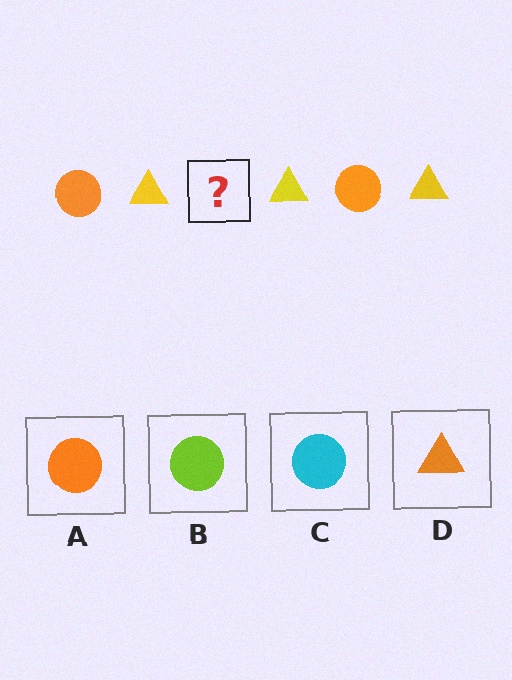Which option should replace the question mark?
Option A.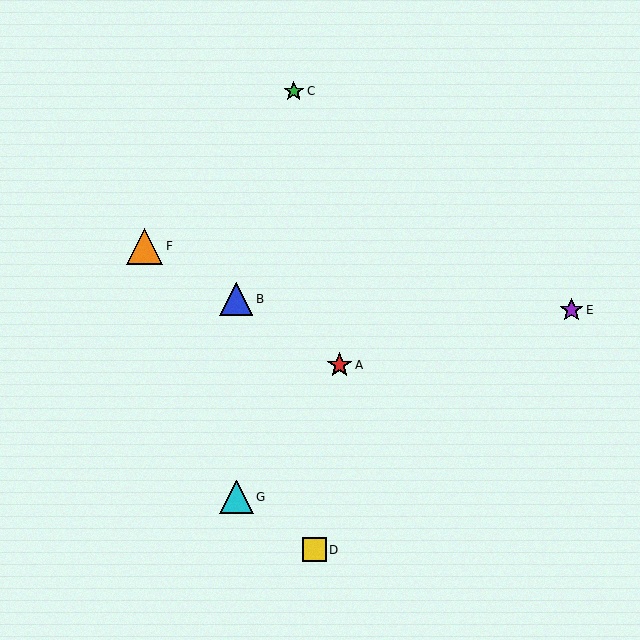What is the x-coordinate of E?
Object E is at x≈572.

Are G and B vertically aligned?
Yes, both are at x≈236.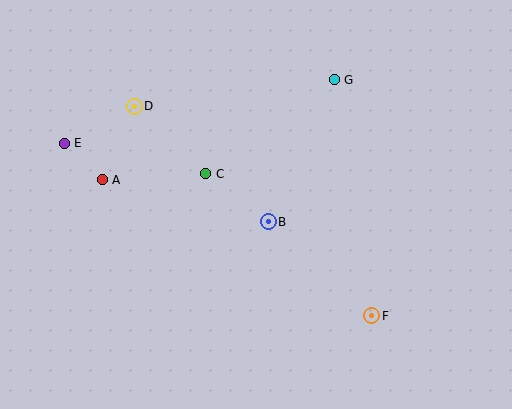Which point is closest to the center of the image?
Point B at (268, 222) is closest to the center.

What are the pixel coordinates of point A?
Point A is at (102, 180).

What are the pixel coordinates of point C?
Point C is at (206, 174).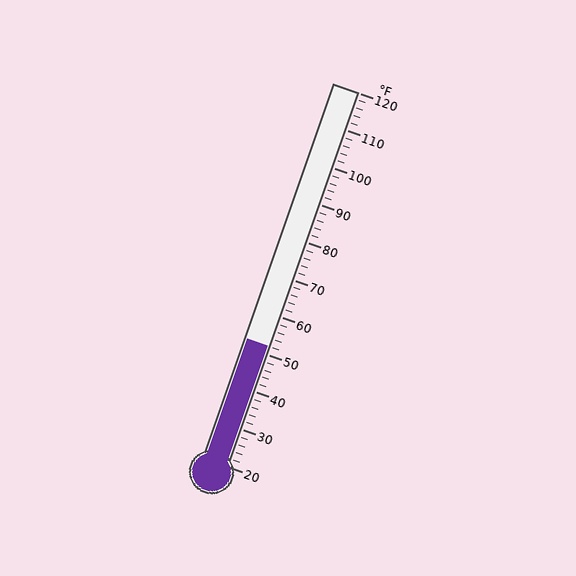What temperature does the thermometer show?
The thermometer shows approximately 52°F.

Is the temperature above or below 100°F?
The temperature is below 100°F.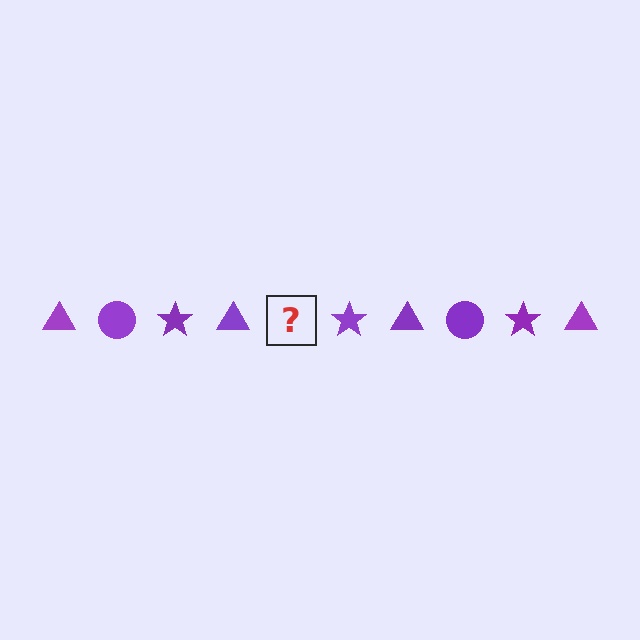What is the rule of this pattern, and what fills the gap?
The rule is that the pattern cycles through triangle, circle, star shapes in purple. The gap should be filled with a purple circle.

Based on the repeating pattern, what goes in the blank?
The blank should be a purple circle.